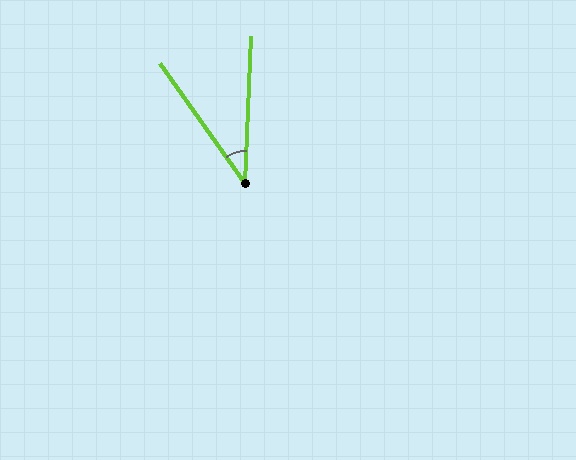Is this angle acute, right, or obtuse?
It is acute.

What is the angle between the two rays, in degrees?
Approximately 37 degrees.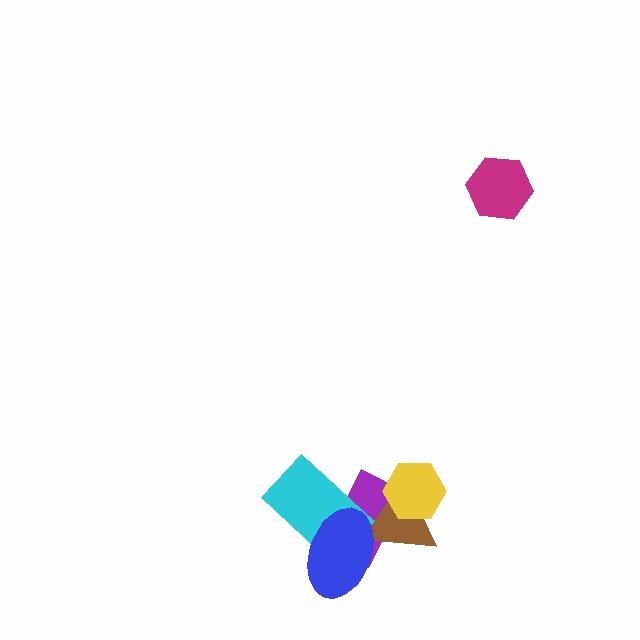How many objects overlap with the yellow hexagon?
2 objects overlap with the yellow hexagon.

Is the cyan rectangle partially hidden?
Yes, it is partially covered by another shape.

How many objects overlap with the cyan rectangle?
3 objects overlap with the cyan rectangle.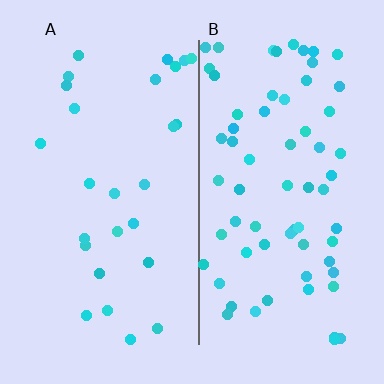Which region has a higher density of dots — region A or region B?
B (the right).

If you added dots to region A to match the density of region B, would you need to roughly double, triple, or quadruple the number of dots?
Approximately double.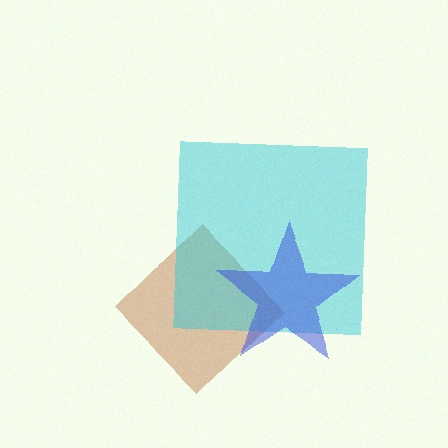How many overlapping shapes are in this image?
There are 3 overlapping shapes in the image.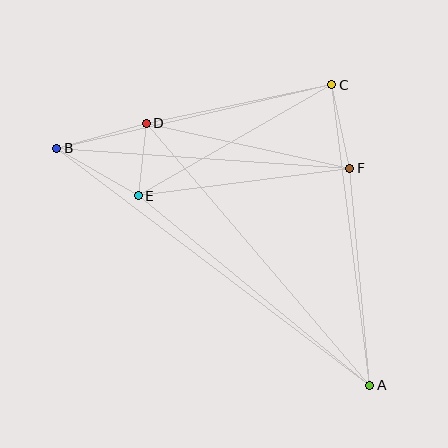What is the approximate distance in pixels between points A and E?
The distance between A and E is approximately 299 pixels.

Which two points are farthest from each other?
Points A and B are farthest from each other.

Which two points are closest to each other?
Points D and E are closest to each other.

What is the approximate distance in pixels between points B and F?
The distance between B and F is approximately 293 pixels.